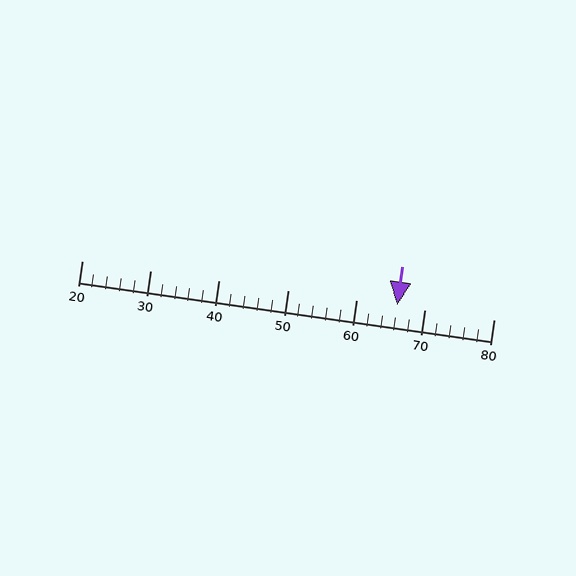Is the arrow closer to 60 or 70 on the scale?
The arrow is closer to 70.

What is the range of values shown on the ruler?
The ruler shows values from 20 to 80.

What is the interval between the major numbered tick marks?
The major tick marks are spaced 10 units apart.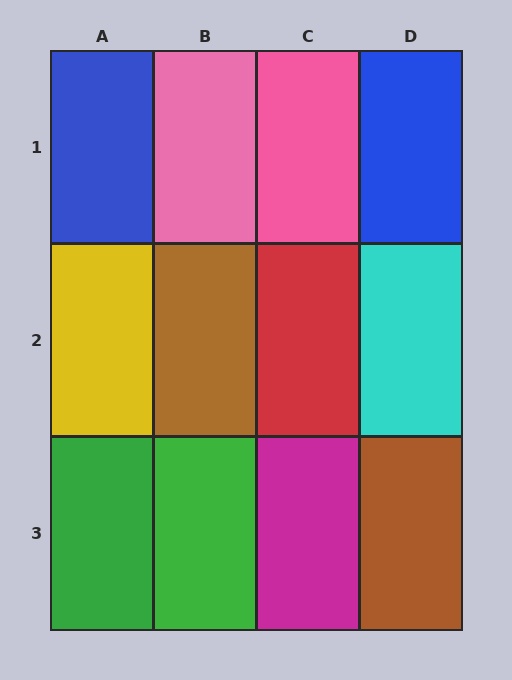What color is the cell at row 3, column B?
Green.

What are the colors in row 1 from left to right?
Blue, pink, pink, blue.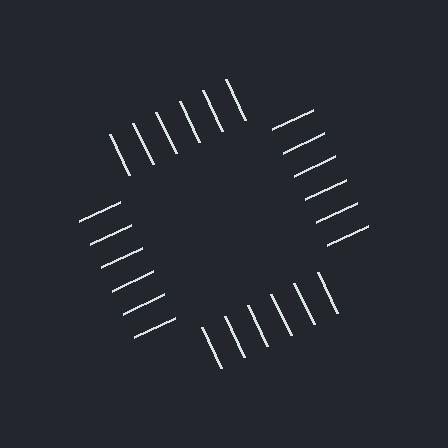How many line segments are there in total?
24 — 6 along each of the 4 edges.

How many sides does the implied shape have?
4 sides — the line-ends trace a square.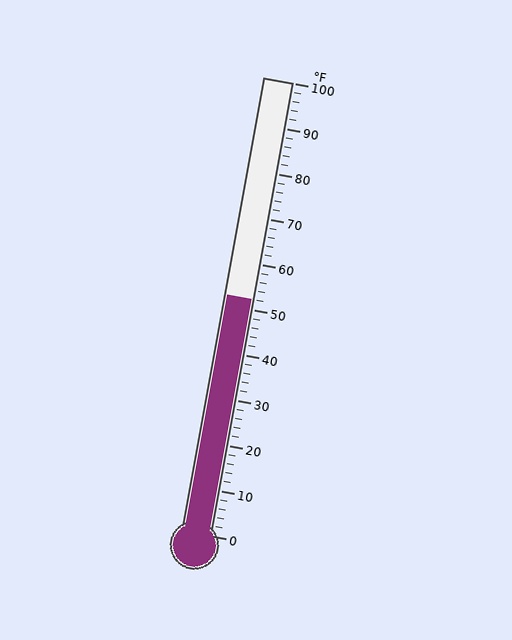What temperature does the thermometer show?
The thermometer shows approximately 52°F.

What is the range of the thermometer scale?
The thermometer scale ranges from 0°F to 100°F.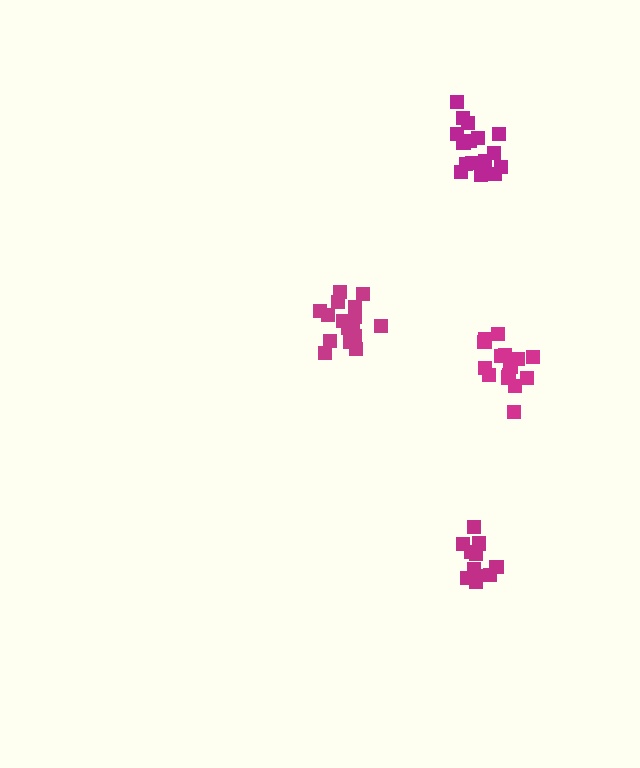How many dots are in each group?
Group 1: 16 dots, Group 2: 15 dots, Group 3: 16 dots, Group 4: 11 dots (58 total).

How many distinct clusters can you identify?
There are 4 distinct clusters.